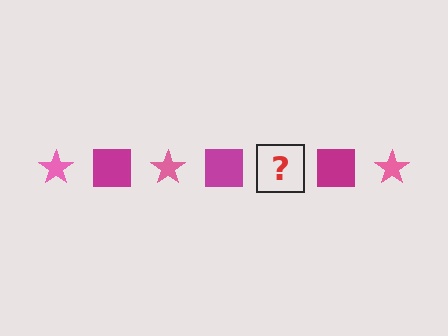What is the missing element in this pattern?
The missing element is a pink star.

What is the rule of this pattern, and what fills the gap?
The rule is that the pattern alternates between pink star and magenta square. The gap should be filled with a pink star.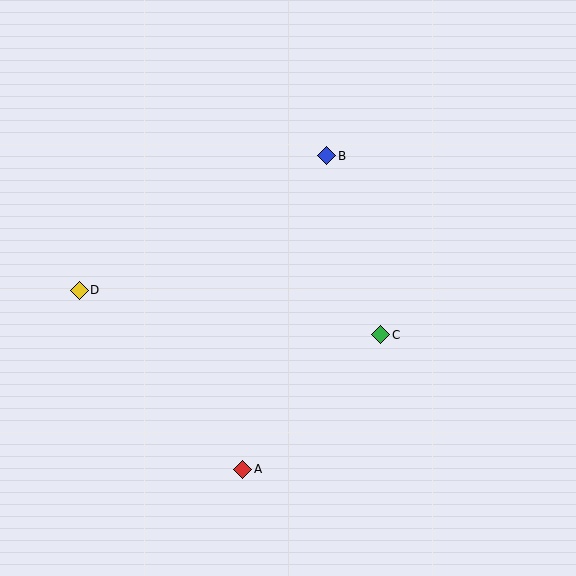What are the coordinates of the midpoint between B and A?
The midpoint between B and A is at (285, 312).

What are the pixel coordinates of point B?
Point B is at (327, 156).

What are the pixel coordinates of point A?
Point A is at (243, 469).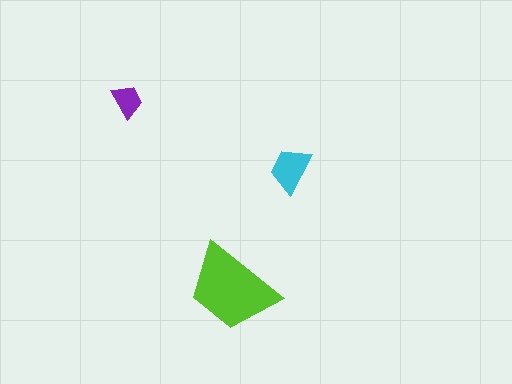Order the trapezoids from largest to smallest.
the lime one, the cyan one, the purple one.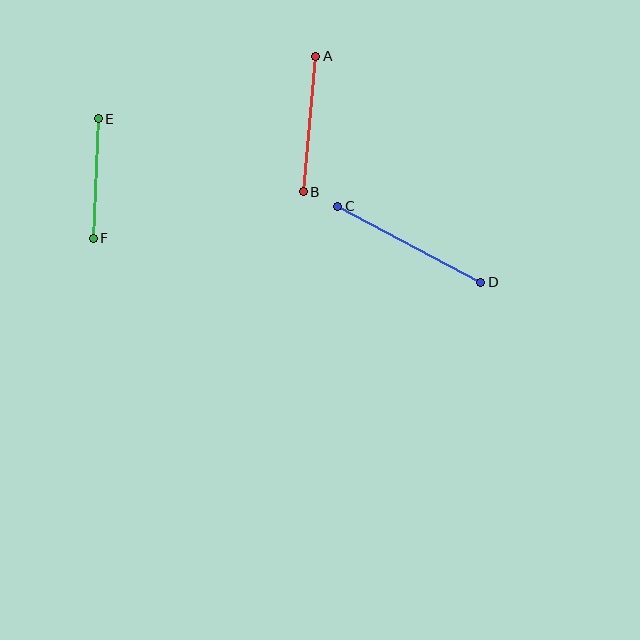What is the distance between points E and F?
The distance is approximately 120 pixels.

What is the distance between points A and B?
The distance is approximately 136 pixels.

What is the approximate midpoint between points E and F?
The midpoint is at approximately (96, 179) pixels.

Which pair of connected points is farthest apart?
Points C and D are farthest apart.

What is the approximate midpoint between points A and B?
The midpoint is at approximately (310, 124) pixels.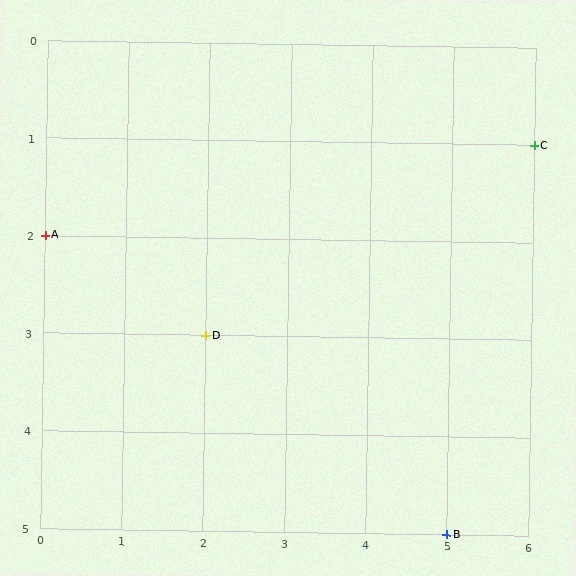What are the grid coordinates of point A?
Point A is at grid coordinates (0, 2).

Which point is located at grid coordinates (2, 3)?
Point D is at (2, 3).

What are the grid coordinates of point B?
Point B is at grid coordinates (5, 5).